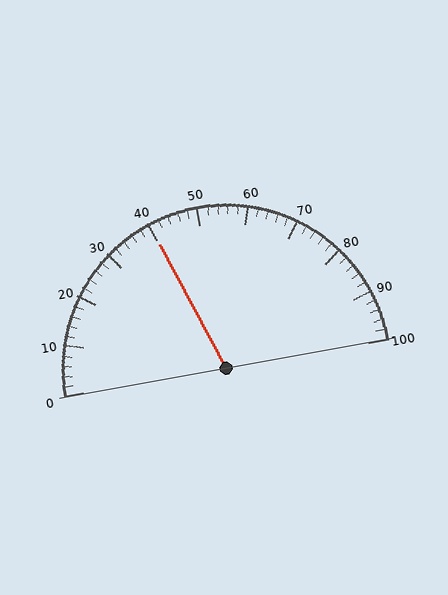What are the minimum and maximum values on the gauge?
The gauge ranges from 0 to 100.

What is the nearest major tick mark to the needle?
The nearest major tick mark is 40.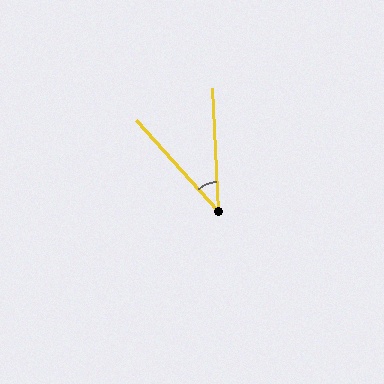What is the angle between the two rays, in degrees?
Approximately 40 degrees.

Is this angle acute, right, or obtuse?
It is acute.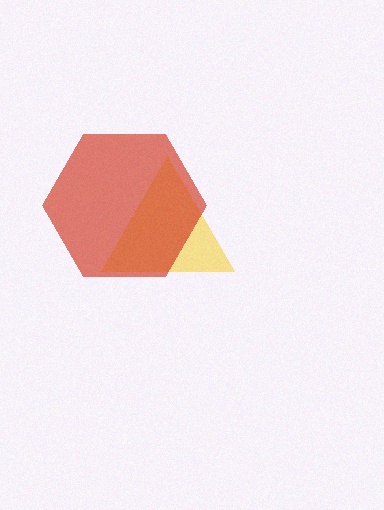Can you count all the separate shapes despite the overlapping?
Yes, there are 2 separate shapes.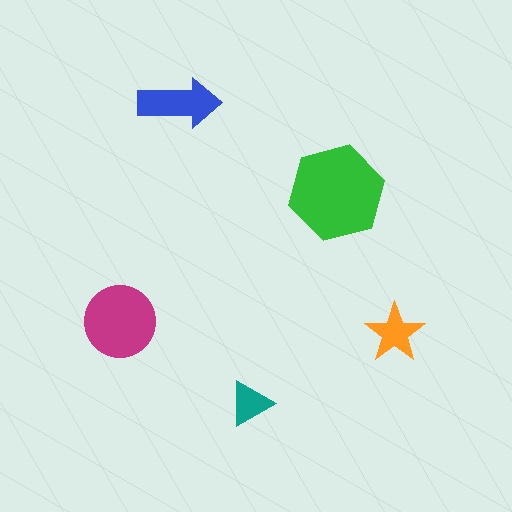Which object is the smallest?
The teal triangle.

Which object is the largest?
The green hexagon.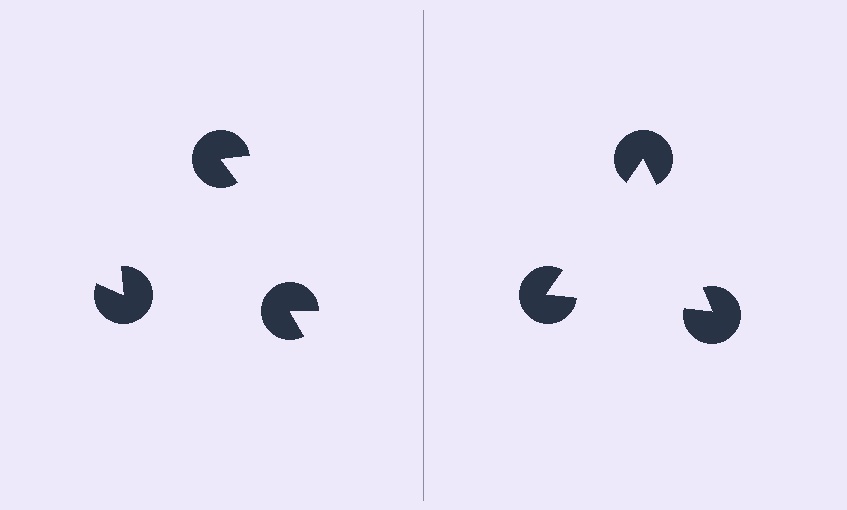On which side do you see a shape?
An illusory triangle appears on the right side. On the left side the wedge cuts are rotated, so no coherent shape forms.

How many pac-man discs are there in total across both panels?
6 — 3 on each side.